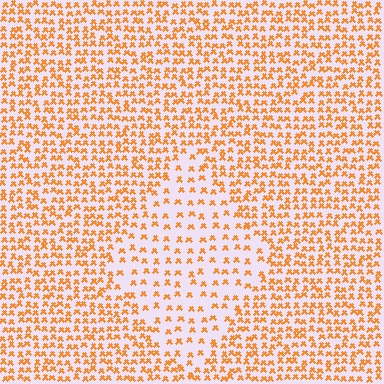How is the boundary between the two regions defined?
The boundary is defined by a change in element density (approximately 2.0x ratio). All elements are the same color, size, and shape.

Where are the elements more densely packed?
The elements are more densely packed outside the diamond boundary.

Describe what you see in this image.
The image contains small orange elements arranged at two different densities. A diamond-shaped region is visible where the elements are less densely packed than the surrounding area.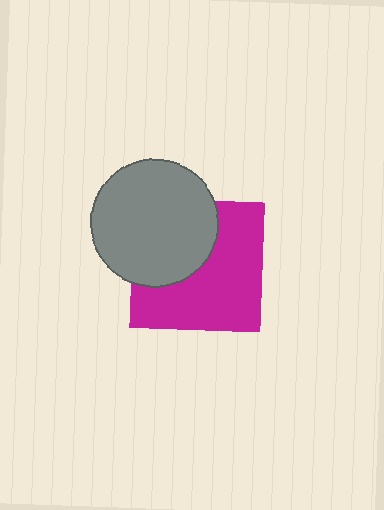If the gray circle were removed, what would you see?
You would see the complete magenta square.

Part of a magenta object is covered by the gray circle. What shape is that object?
It is a square.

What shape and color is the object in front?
The object in front is a gray circle.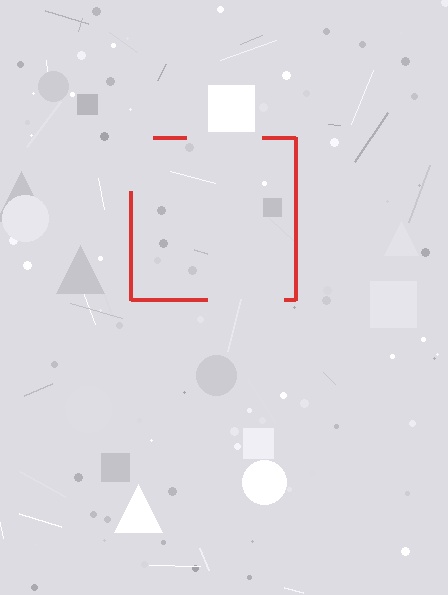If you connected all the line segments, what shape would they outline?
They would outline a square.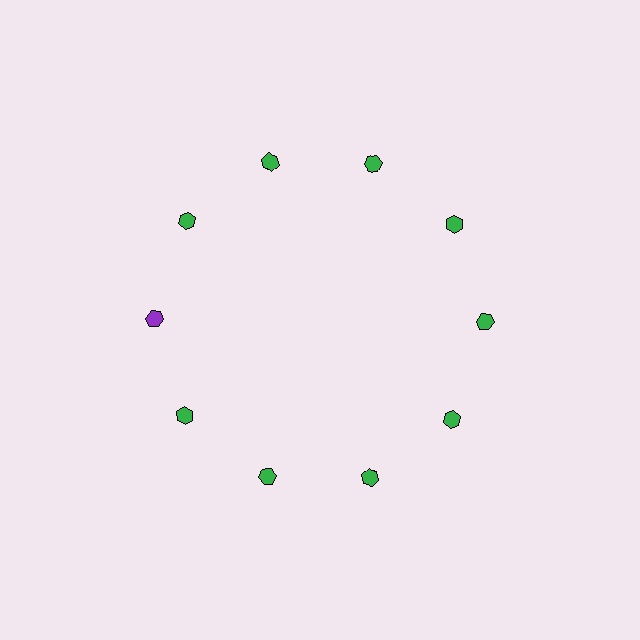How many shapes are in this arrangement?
There are 10 shapes arranged in a ring pattern.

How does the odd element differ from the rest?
It has a different color: purple instead of green.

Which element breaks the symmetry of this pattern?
The purple hexagon at roughly the 9 o'clock position breaks the symmetry. All other shapes are green hexagons.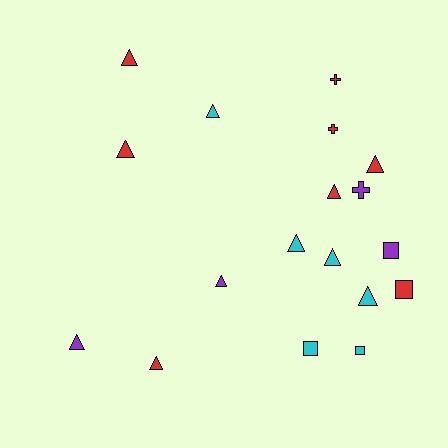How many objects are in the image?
There are 18 objects.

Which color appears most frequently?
Red, with 8 objects.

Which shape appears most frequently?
Triangle, with 11 objects.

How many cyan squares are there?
There are 2 cyan squares.